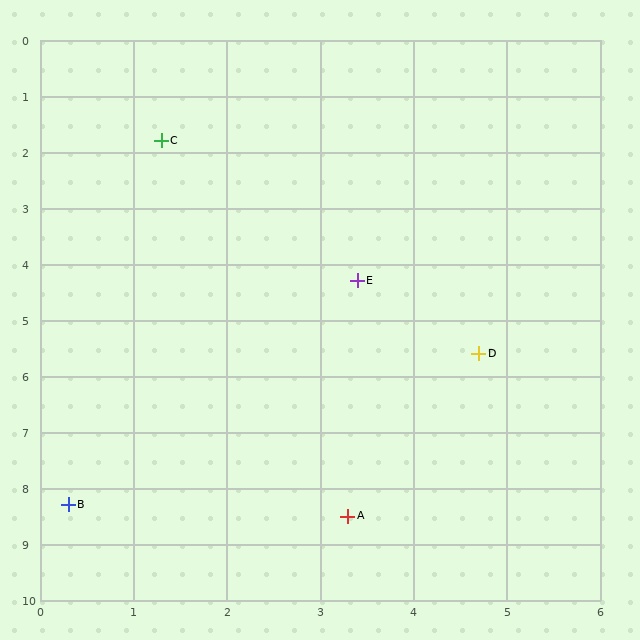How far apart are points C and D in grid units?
Points C and D are about 5.1 grid units apart.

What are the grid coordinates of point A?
Point A is at approximately (3.3, 8.5).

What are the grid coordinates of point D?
Point D is at approximately (4.7, 5.6).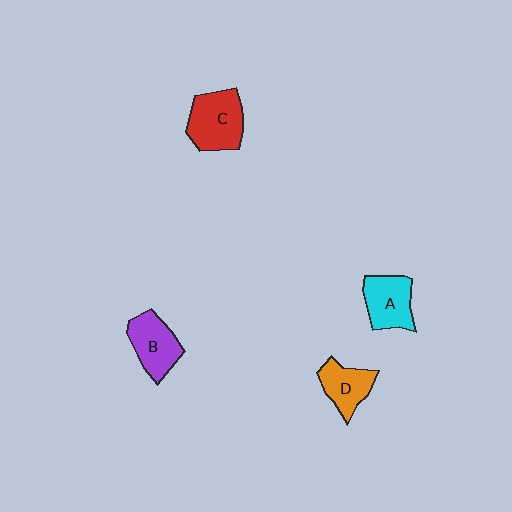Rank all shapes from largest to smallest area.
From largest to smallest: C (red), B (purple), A (cyan), D (orange).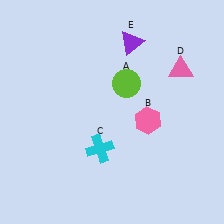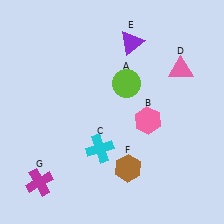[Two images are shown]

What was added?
A brown hexagon (F), a magenta cross (G) were added in Image 2.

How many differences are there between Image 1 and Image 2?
There are 2 differences between the two images.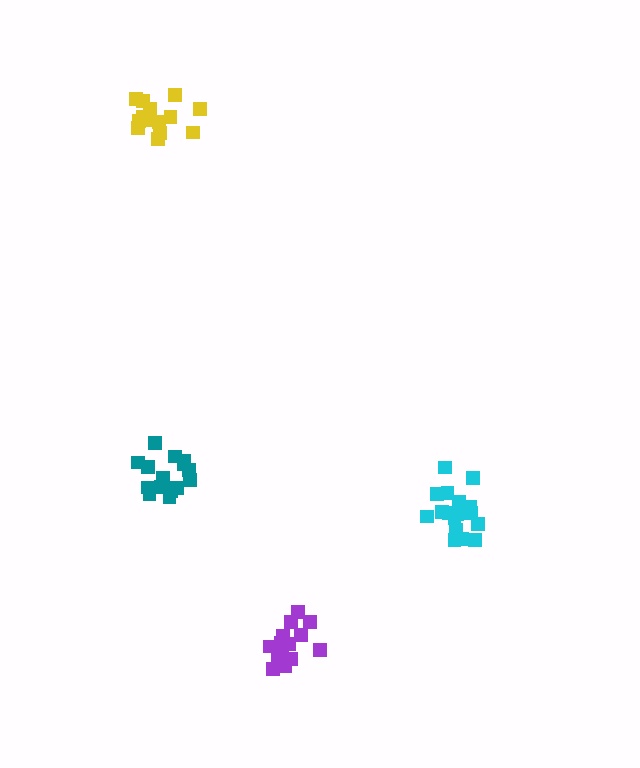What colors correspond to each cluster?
The clusters are colored: teal, purple, yellow, cyan.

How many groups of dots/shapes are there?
There are 4 groups.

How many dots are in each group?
Group 1: 16 dots, Group 2: 14 dots, Group 3: 15 dots, Group 4: 18 dots (63 total).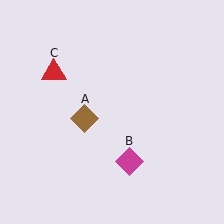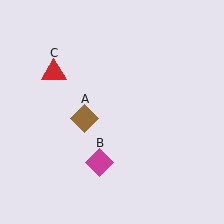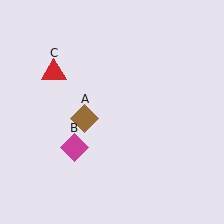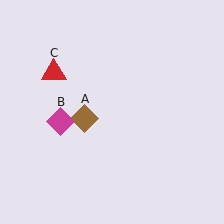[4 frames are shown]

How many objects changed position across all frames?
1 object changed position: magenta diamond (object B).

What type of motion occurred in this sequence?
The magenta diamond (object B) rotated clockwise around the center of the scene.